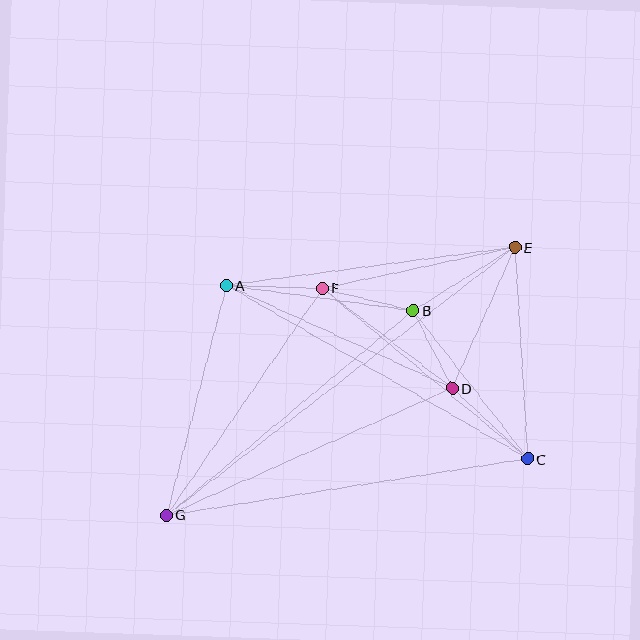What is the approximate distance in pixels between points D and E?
The distance between D and E is approximately 154 pixels.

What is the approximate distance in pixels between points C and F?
The distance between C and F is approximately 267 pixels.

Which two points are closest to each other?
Points B and D are closest to each other.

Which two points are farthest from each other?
Points E and G are farthest from each other.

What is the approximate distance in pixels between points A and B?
The distance between A and B is approximately 189 pixels.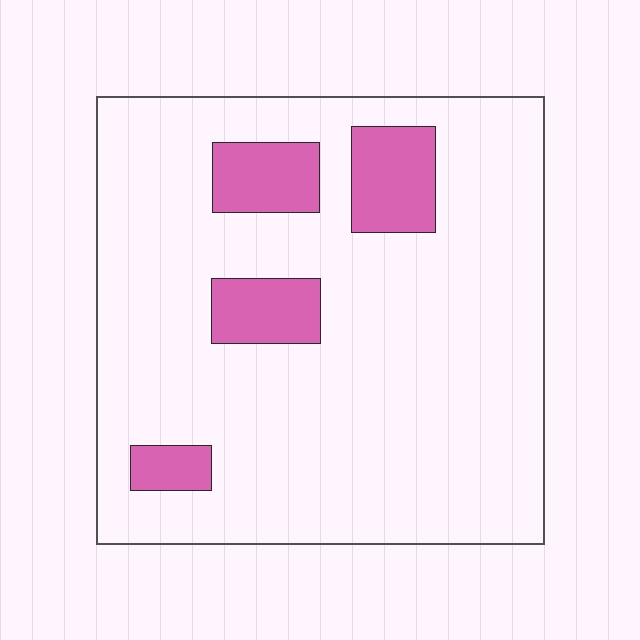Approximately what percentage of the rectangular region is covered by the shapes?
Approximately 15%.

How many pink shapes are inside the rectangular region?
4.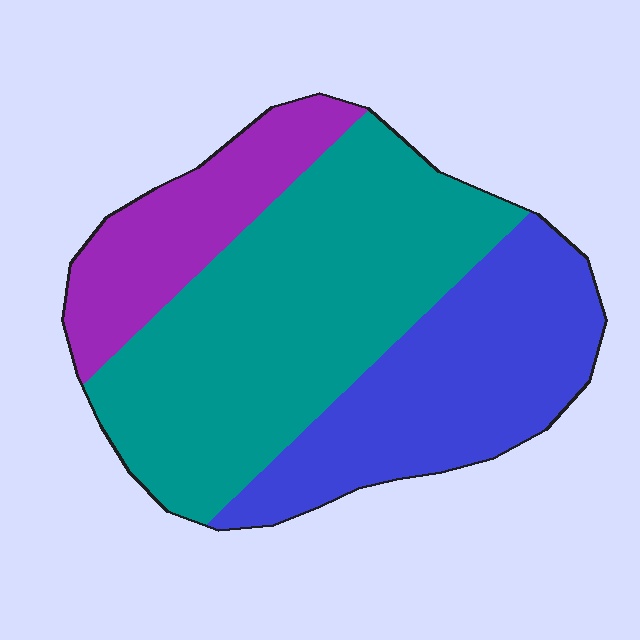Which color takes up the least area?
Purple, at roughly 20%.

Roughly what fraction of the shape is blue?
Blue takes up about one third (1/3) of the shape.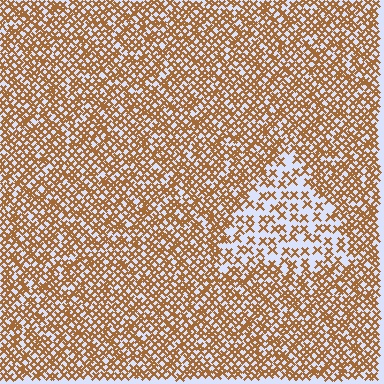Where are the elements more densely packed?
The elements are more densely packed outside the triangle boundary.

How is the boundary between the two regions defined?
The boundary is defined by a change in element density (approximately 2.2x ratio). All elements are the same color, size, and shape.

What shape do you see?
I see a triangle.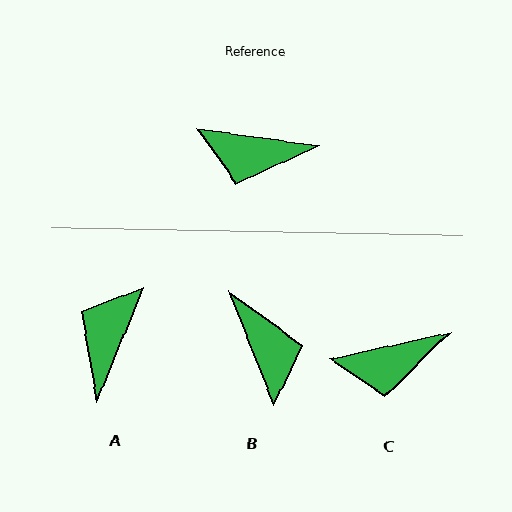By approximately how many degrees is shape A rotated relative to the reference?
Approximately 105 degrees clockwise.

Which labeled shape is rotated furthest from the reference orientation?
B, about 119 degrees away.